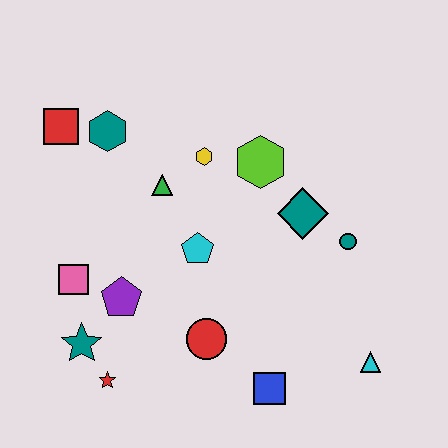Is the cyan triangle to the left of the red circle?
No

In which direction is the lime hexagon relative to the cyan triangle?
The lime hexagon is above the cyan triangle.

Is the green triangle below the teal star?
No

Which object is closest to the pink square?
The purple pentagon is closest to the pink square.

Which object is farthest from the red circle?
The red square is farthest from the red circle.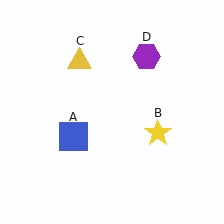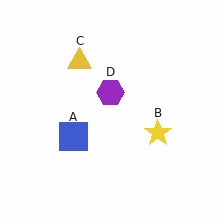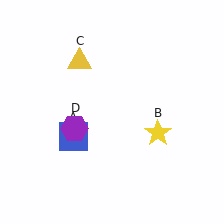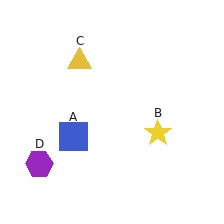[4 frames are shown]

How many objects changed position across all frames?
1 object changed position: purple hexagon (object D).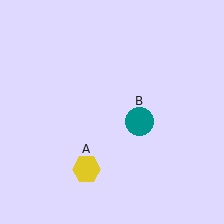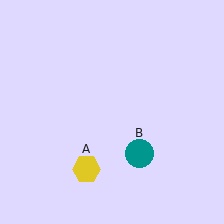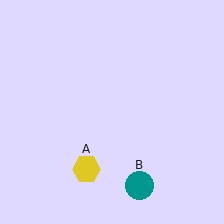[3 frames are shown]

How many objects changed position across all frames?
1 object changed position: teal circle (object B).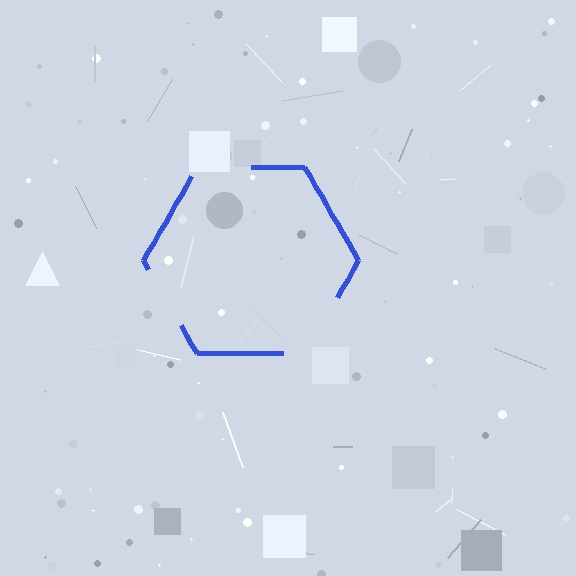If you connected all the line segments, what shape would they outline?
They would outline a hexagon.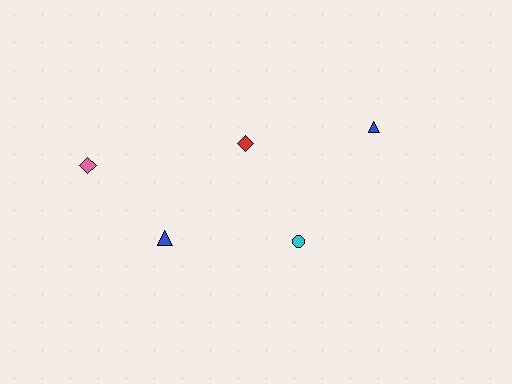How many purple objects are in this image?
There are no purple objects.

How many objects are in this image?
There are 5 objects.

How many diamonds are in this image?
There are 2 diamonds.